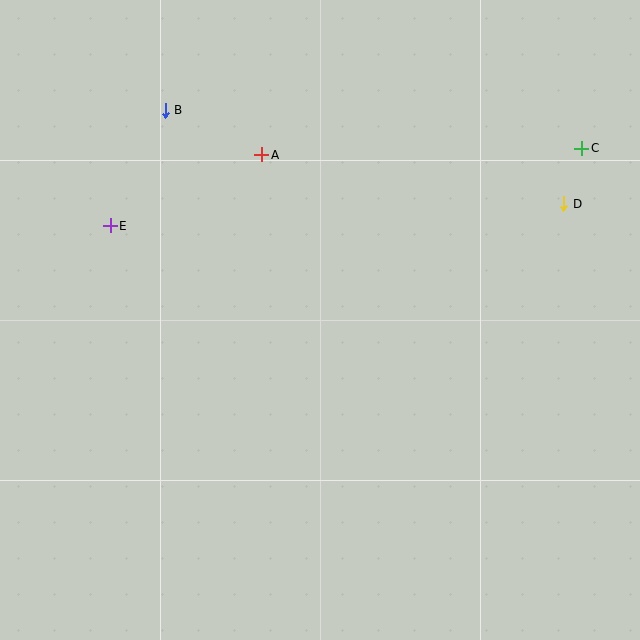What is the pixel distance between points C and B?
The distance between C and B is 418 pixels.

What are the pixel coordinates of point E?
Point E is at (110, 226).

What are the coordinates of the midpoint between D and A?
The midpoint between D and A is at (413, 179).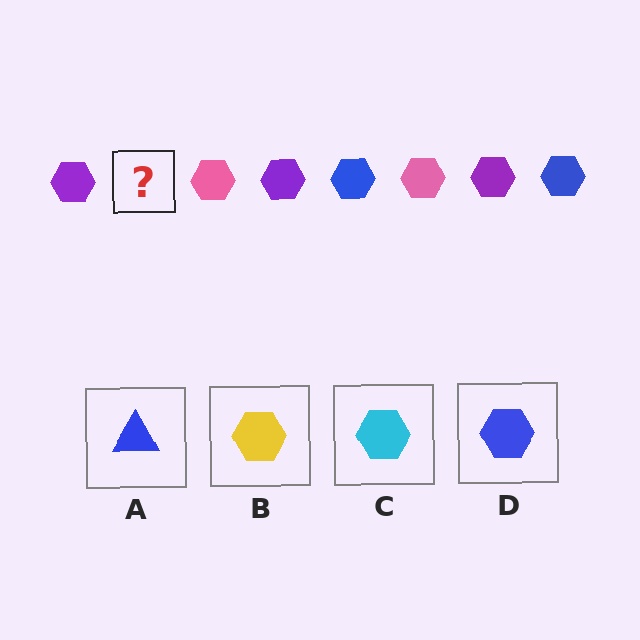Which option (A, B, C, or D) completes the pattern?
D.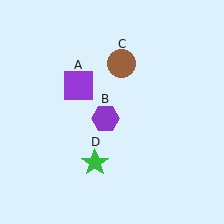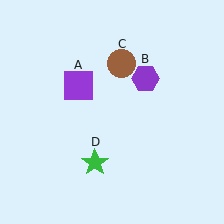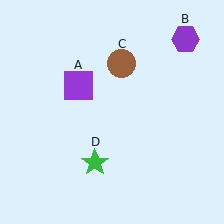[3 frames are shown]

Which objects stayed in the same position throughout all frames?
Purple square (object A) and brown circle (object C) and green star (object D) remained stationary.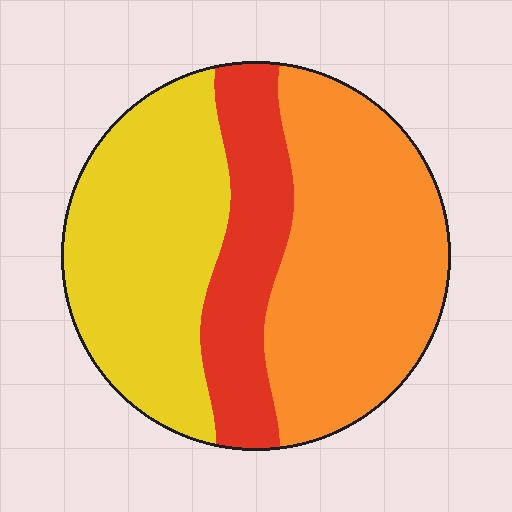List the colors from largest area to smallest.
From largest to smallest: orange, yellow, red.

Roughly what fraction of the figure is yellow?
Yellow covers 37% of the figure.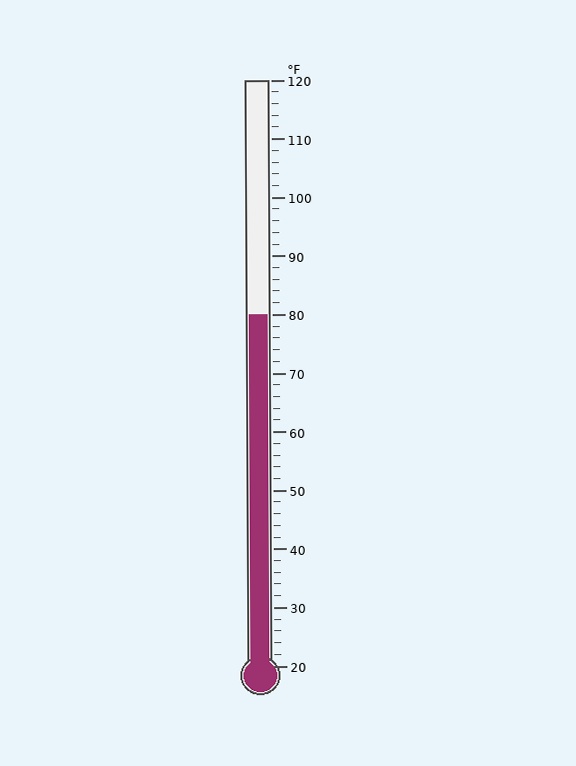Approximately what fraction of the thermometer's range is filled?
The thermometer is filled to approximately 60% of its range.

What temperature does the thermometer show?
The thermometer shows approximately 80°F.